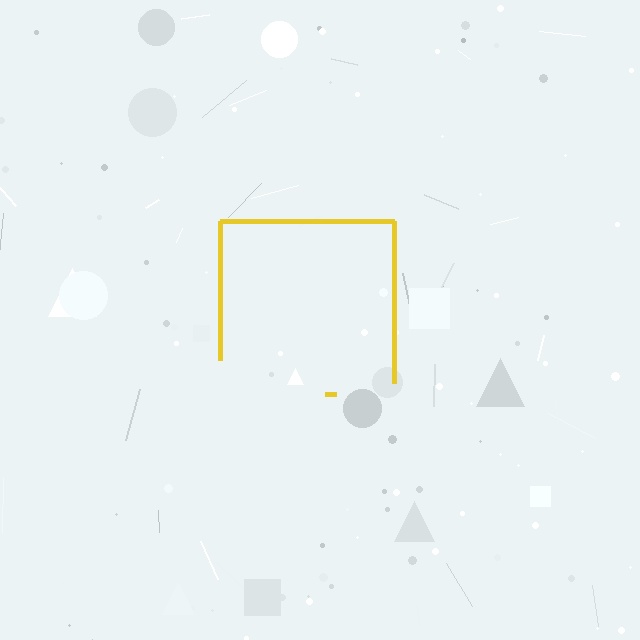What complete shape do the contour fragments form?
The contour fragments form a square.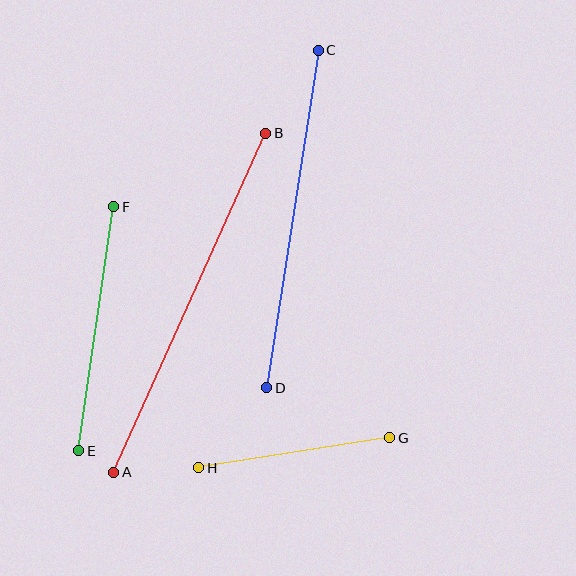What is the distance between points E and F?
The distance is approximately 246 pixels.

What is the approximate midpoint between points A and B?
The midpoint is at approximately (190, 303) pixels.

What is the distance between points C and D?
The distance is approximately 341 pixels.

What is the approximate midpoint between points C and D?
The midpoint is at approximately (292, 219) pixels.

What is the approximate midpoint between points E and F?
The midpoint is at approximately (96, 329) pixels.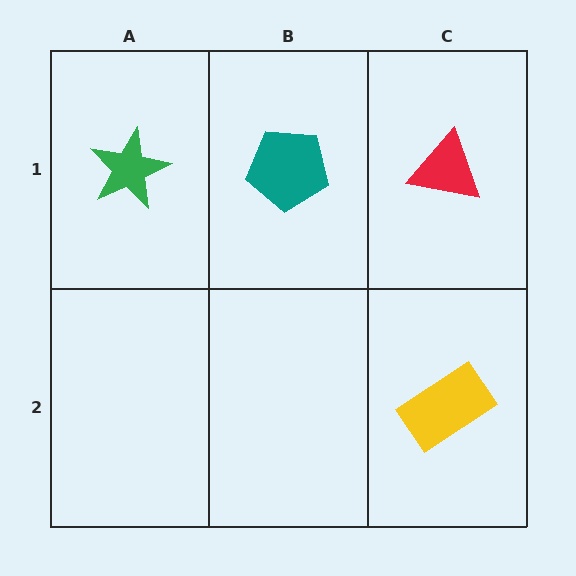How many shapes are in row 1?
3 shapes.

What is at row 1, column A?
A green star.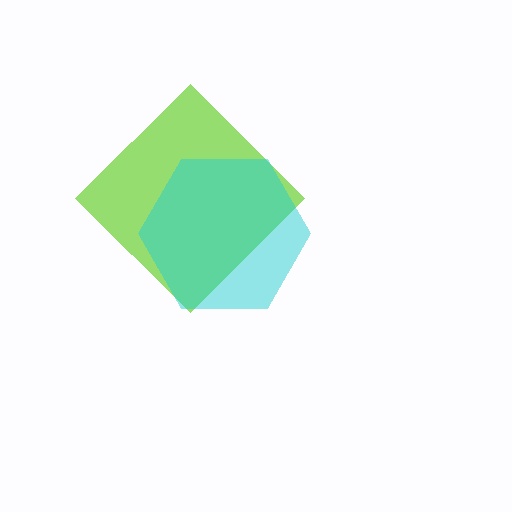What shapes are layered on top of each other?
The layered shapes are: a lime diamond, a cyan hexagon.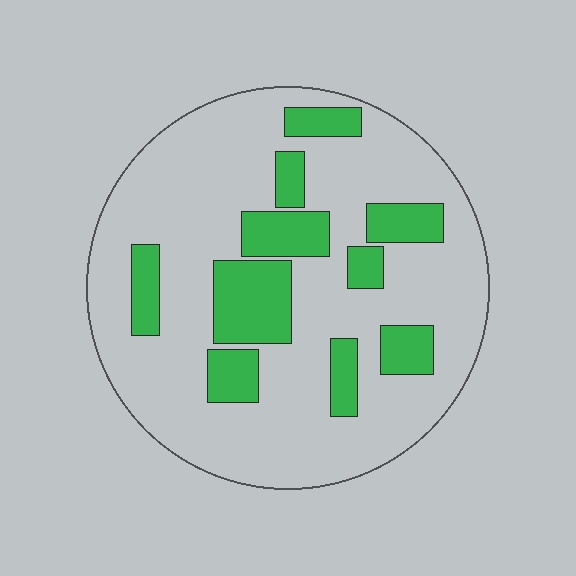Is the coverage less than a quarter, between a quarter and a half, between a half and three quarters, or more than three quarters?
Less than a quarter.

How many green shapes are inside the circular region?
10.